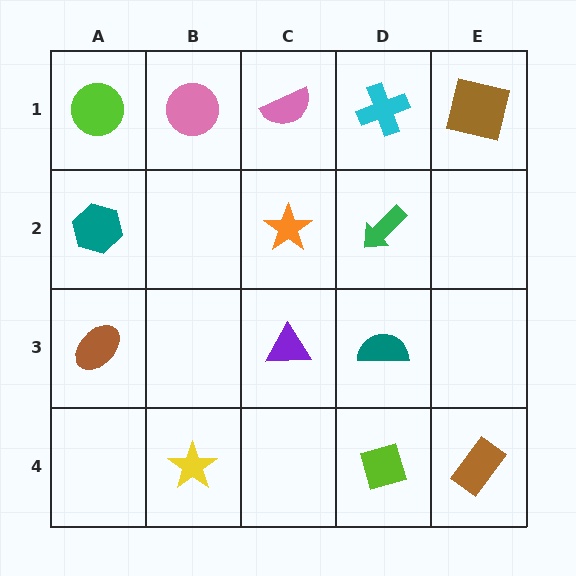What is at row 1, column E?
A brown square.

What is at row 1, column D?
A cyan cross.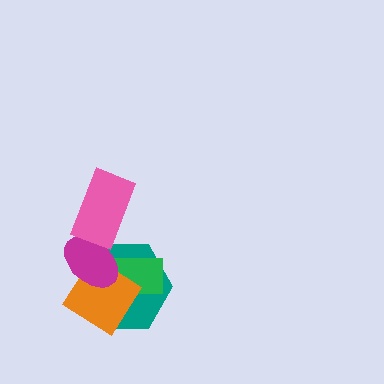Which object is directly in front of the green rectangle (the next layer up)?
The orange diamond is directly in front of the green rectangle.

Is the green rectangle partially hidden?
Yes, it is partially covered by another shape.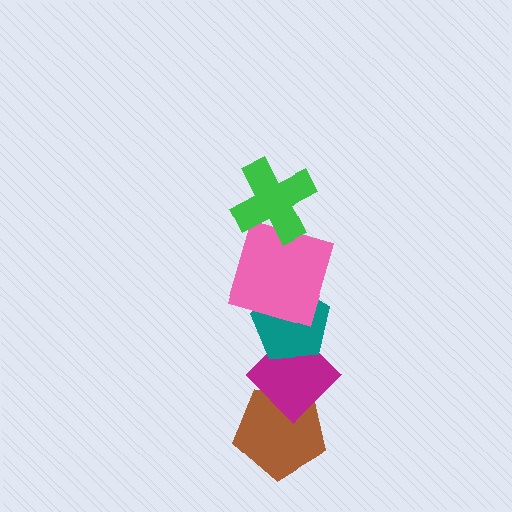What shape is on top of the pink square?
The green cross is on top of the pink square.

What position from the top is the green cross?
The green cross is 1st from the top.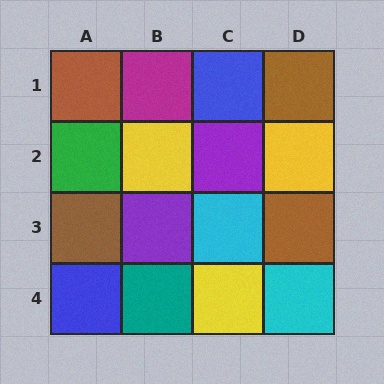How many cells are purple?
2 cells are purple.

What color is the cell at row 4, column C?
Yellow.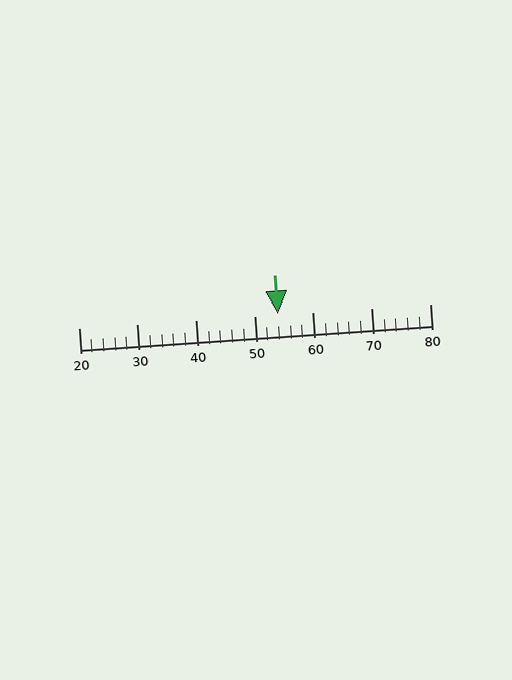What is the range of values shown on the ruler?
The ruler shows values from 20 to 80.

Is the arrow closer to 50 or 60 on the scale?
The arrow is closer to 50.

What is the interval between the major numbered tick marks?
The major tick marks are spaced 10 units apart.